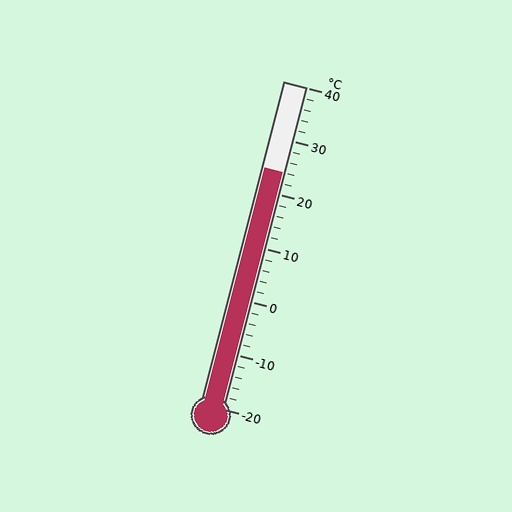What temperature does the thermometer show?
The thermometer shows approximately 24°C.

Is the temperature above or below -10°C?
The temperature is above -10°C.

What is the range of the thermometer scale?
The thermometer scale ranges from -20°C to 40°C.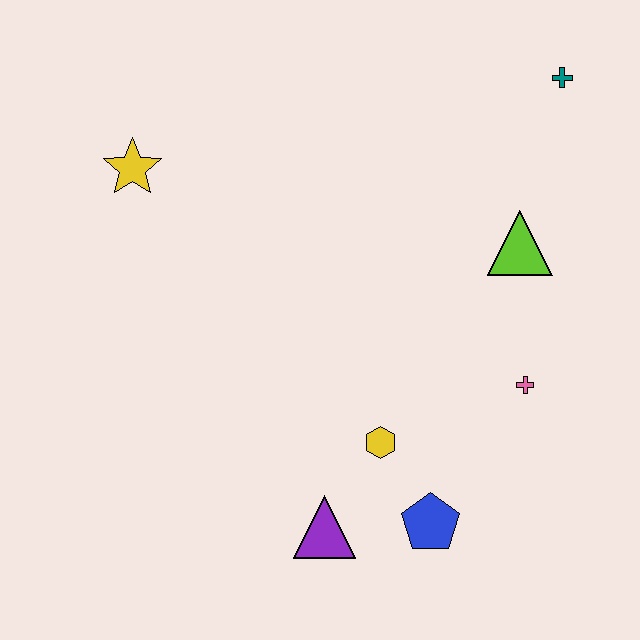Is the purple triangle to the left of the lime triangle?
Yes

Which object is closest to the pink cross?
The lime triangle is closest to the pink cross.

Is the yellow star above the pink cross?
Yes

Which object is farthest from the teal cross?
The purple triangle is farthest from the teal cross.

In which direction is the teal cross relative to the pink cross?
The teal cross is above the pink cross.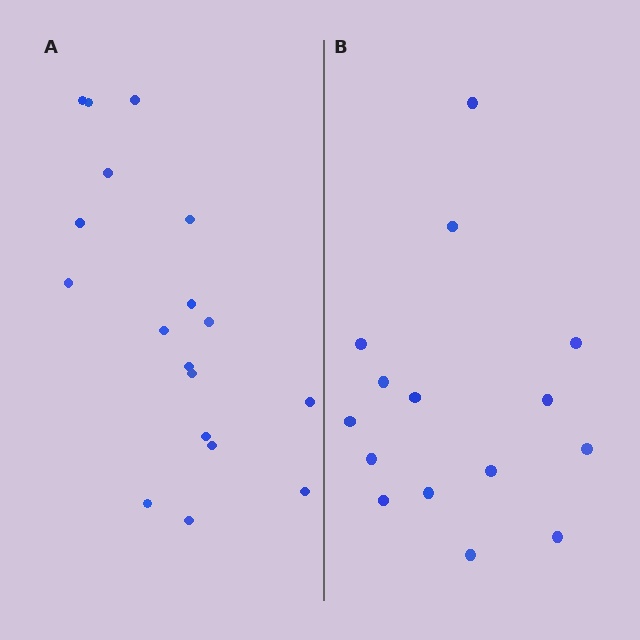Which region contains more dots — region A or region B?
Region A (the left region) has more dots.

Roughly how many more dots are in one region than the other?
Region A has just a few more — roughly 2 or 3 more dots than region B.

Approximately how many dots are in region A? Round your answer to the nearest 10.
About 20 dots. (The exact count is 18, which rounds to 20.)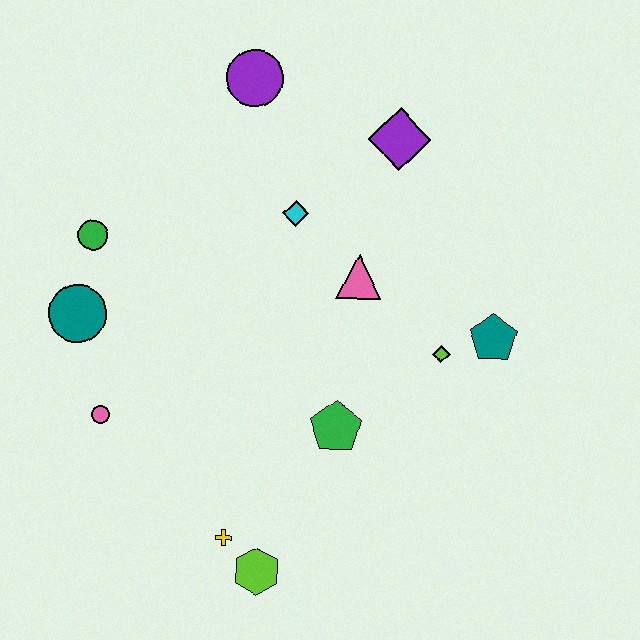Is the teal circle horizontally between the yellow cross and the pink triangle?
No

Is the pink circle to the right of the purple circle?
No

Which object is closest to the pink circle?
The teal circle is closest to the pink circle.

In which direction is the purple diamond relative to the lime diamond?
The purple diamond is above the lime diamond.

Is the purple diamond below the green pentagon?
No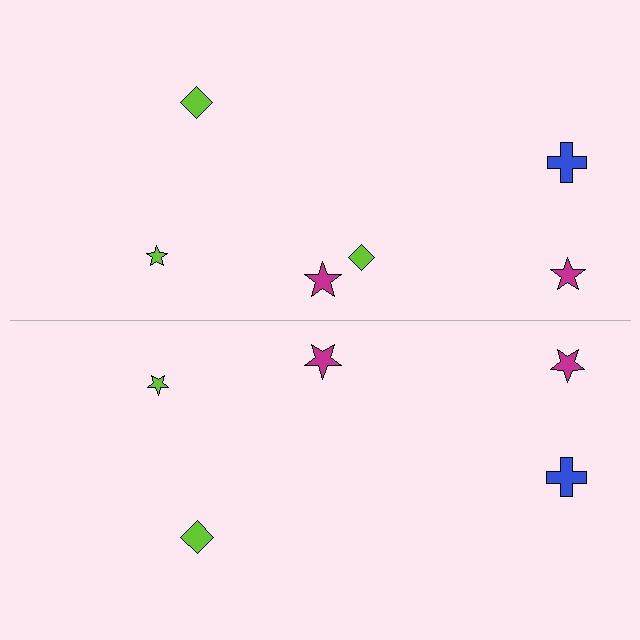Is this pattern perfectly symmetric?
No, the pattern is not perfectly symmetric. A lime diamond is missing from the bottom side.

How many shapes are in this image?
There are 11 shapes in this image.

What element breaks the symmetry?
A lime diamond is missing from the bottom side.